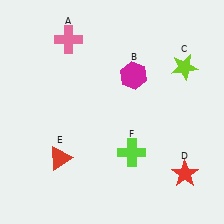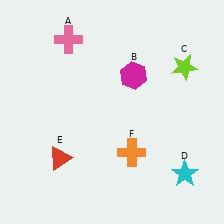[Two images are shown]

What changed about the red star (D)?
In Image 1, D is red. In Image 2, it changed to cyan.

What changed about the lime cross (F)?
In Image 1, F is lime. In Image 2, it changed to orange.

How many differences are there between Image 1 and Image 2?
There are 2 differences between the two images.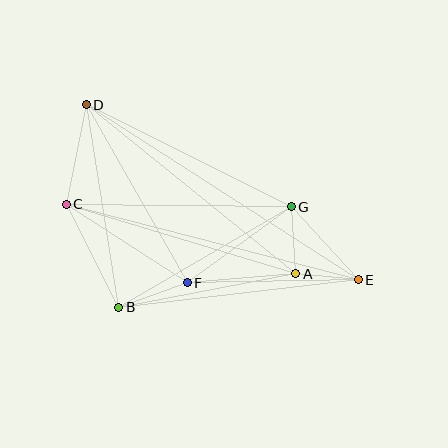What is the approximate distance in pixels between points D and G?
The distance between D and G is approximately 229 pixels.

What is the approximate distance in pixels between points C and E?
The distance between C and E is approximately 301 pixels.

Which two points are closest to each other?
Points A and E are closest to each other.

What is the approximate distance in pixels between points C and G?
The distance between C and G is approximately 225 pixels.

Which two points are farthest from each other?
Points D and E are farthest from each other.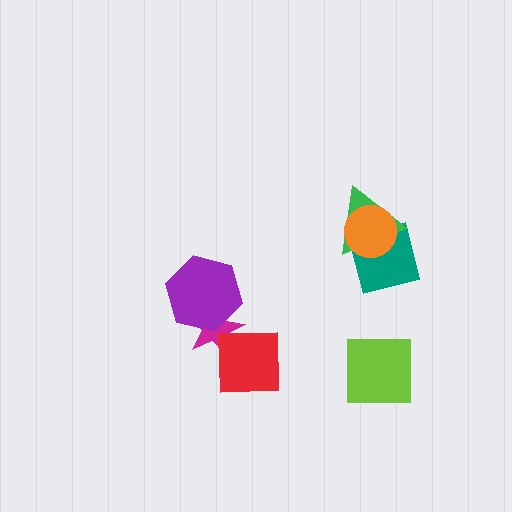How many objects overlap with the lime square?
0 objects overlap with the lime square.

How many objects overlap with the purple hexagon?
1 object overlaps with the purple hexagon.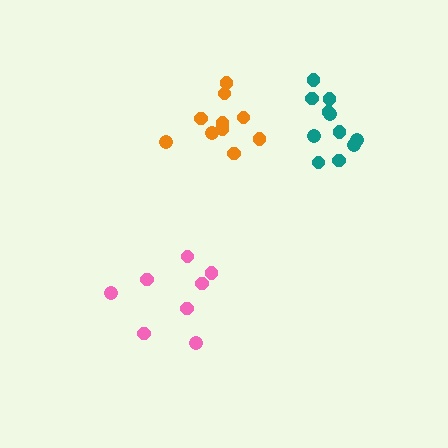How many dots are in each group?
Group 1: 8 dots, Group 2: 10 dots, Group 3: 11 dots (29 total).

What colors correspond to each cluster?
The clusters are colored: pink, orange, teal.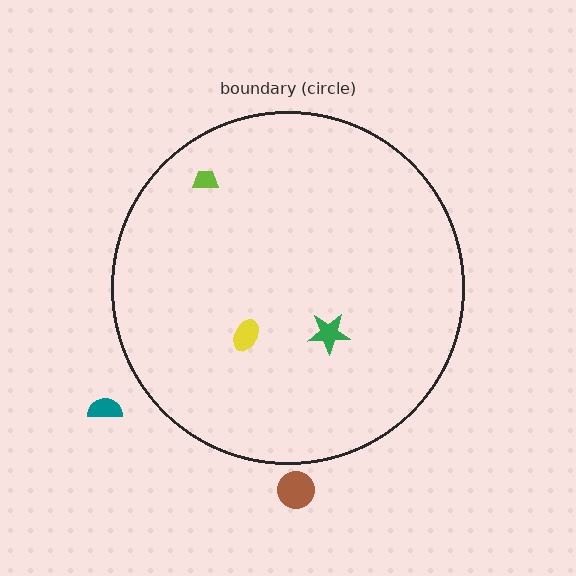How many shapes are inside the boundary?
3 inside, 2 outside.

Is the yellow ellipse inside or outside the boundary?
Inside.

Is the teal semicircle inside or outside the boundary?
Outside.